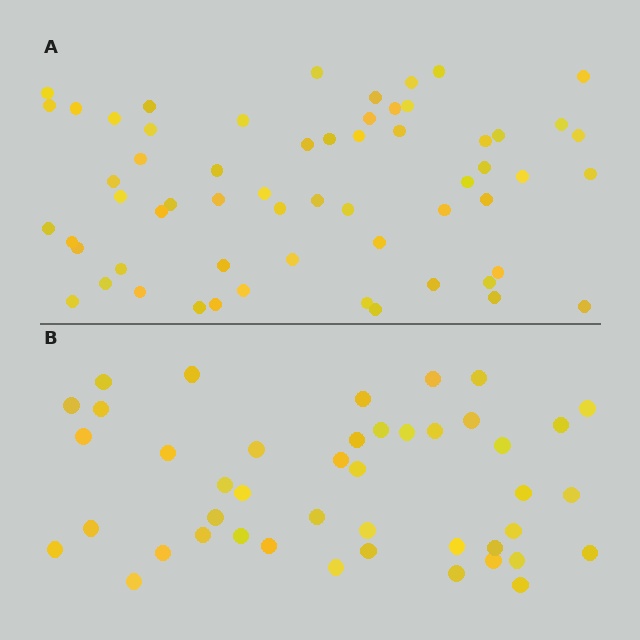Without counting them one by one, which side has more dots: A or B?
Region A (the top region) has more dots.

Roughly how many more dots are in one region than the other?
Region A has approximately 15 more dots than region B.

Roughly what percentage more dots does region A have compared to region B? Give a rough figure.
About 35% more.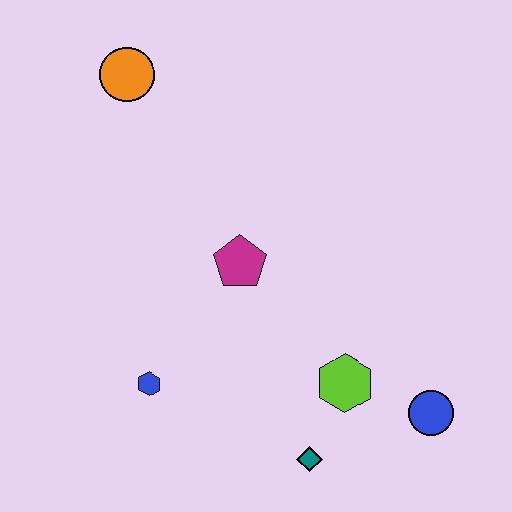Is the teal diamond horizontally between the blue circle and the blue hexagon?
Yes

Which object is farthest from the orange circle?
The blue circle is farthest from the orange circle.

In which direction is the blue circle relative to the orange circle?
The blue circle is below the orange circle.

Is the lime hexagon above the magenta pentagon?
No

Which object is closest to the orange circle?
The magenta pentagon is closest to the orange circle.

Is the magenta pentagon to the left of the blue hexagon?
No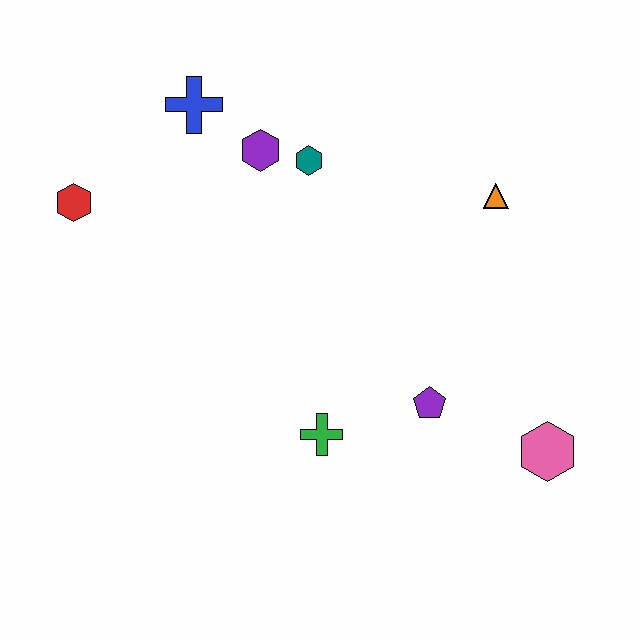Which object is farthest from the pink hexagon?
The red hexagon is farthest from the pink hexagon.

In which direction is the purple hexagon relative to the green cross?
The purple hexagon is above the green cross.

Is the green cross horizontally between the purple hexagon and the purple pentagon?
Yes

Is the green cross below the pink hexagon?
No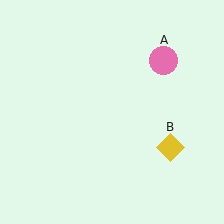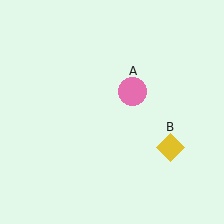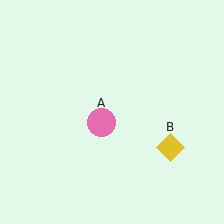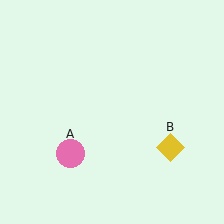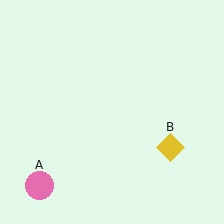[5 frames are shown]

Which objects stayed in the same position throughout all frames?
Yellow diamond (object B) remained stationary.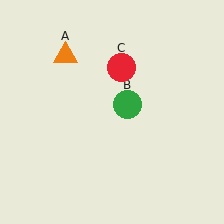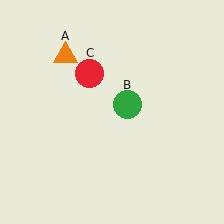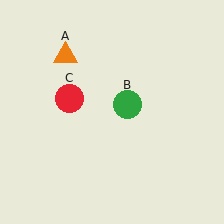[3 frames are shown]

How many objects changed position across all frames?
1 object changed position: red circle (object C).